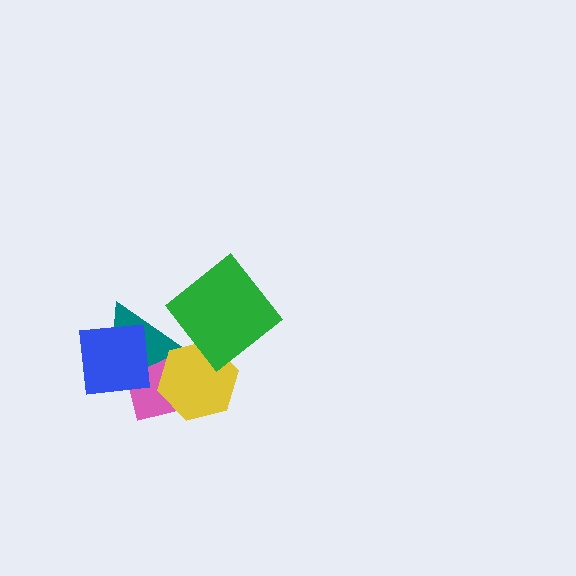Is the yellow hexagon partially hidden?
Yes, it is partially covered by another shape.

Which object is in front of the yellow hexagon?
The green diamond is in front of the yellow hexagon.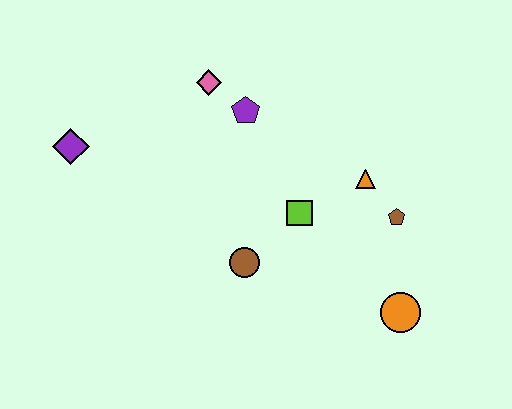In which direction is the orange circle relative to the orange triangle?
The orange circle is below the orange triangle.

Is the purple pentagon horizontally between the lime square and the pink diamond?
Yes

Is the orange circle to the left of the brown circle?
No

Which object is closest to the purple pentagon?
The pink diamond is closest to the purple pentagon.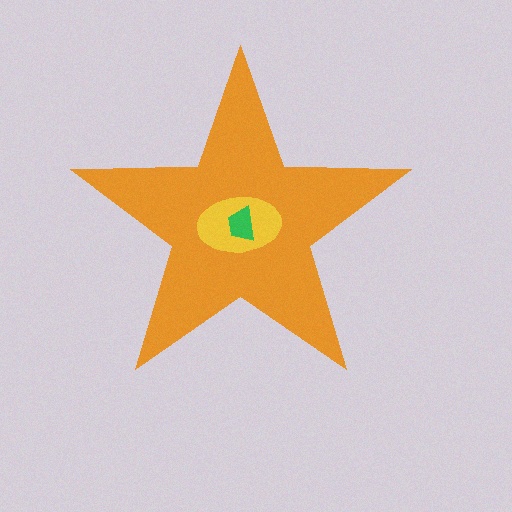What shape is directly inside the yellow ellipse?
The green trapezoid.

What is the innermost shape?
The green trapezoid.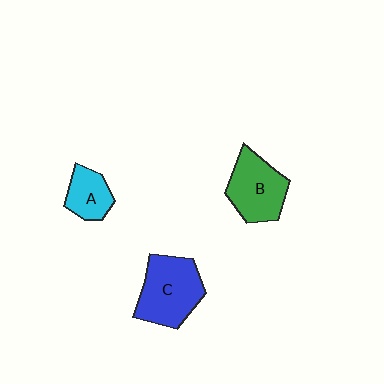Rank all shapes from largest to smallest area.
From largest to smallest: C (blue), B (green), A (cyan).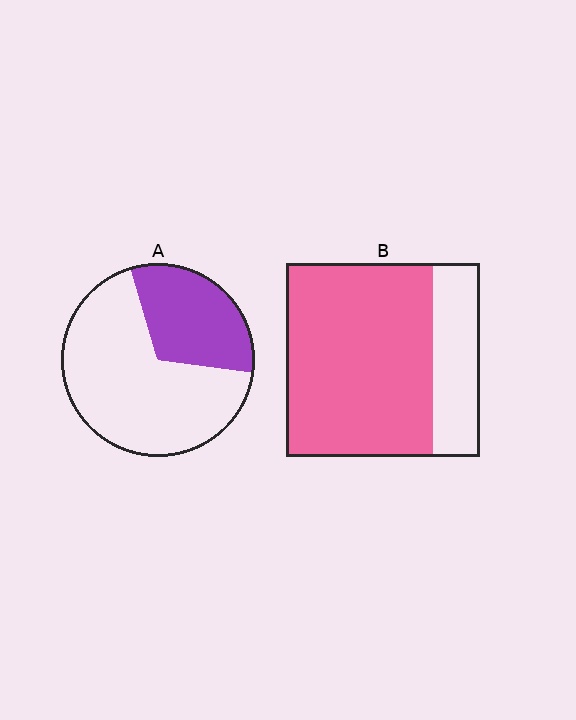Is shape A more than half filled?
No.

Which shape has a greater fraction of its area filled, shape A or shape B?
Shape B.